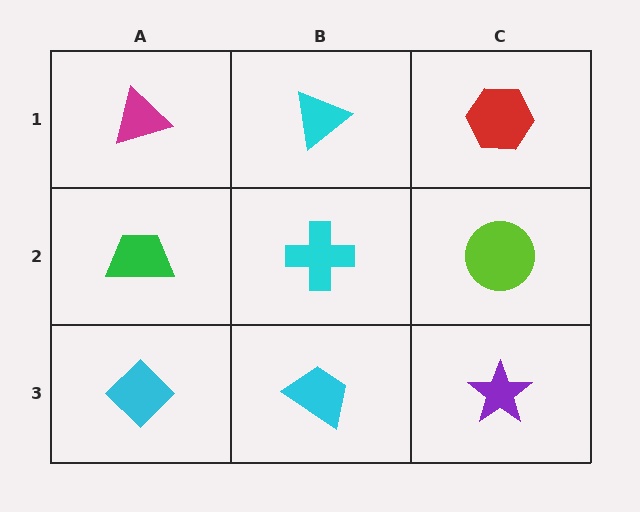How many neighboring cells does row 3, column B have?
3.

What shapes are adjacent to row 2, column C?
A red hexagon (row 1, column C), a purple star (row 3, column C), a cyan cross (row 2, column B).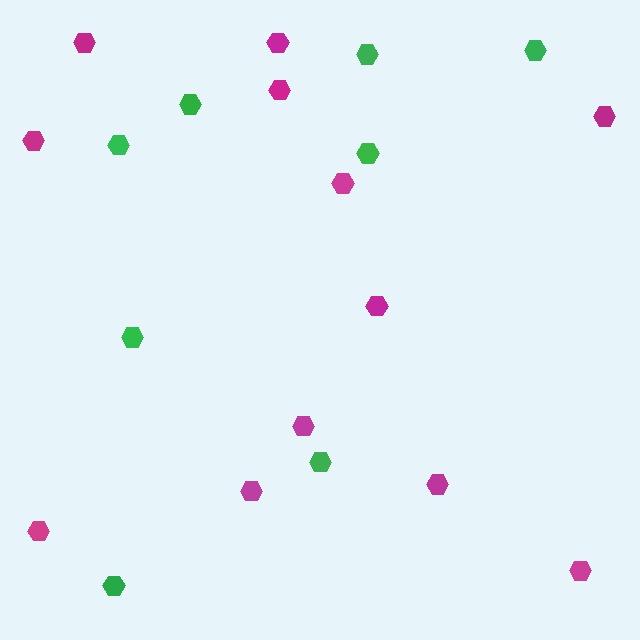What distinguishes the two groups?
There are 2 groups: one group of magenta hexagons (12) and one group of green hexagons (8).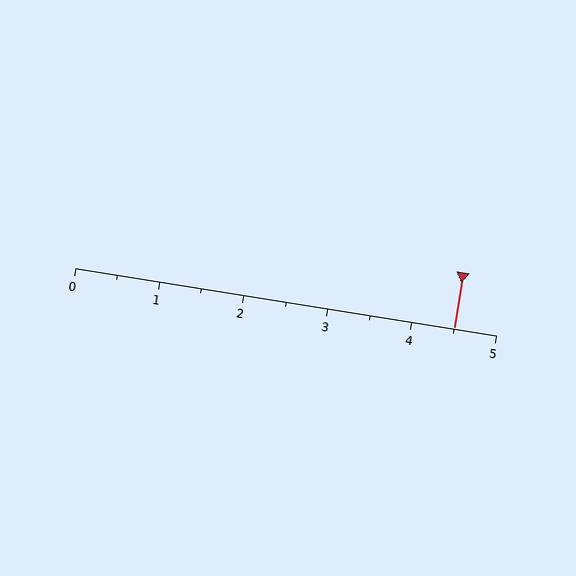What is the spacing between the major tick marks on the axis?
The major ticks are spaced 1 apart.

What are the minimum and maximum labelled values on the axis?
The axis runs from 0 to 5.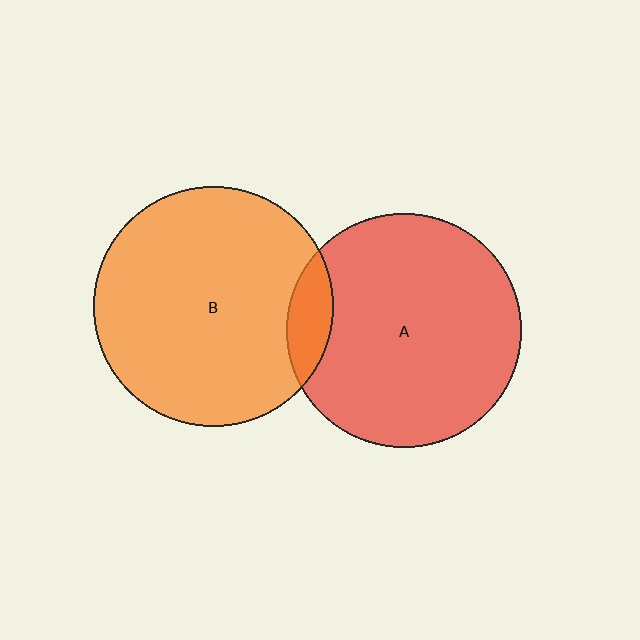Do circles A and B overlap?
Yes.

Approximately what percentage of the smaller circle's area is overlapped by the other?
Approximately 10%.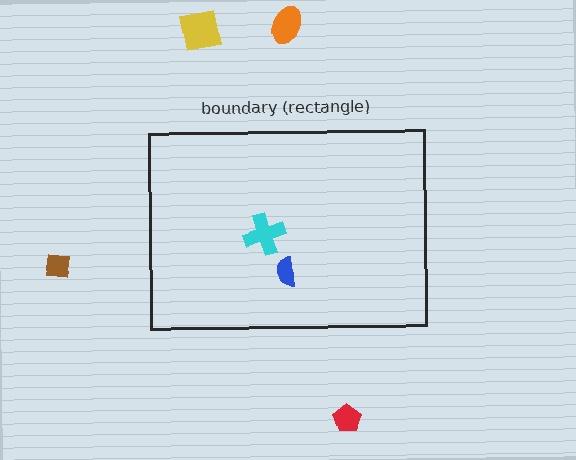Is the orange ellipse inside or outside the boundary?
Outside.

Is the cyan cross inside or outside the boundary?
Inside.